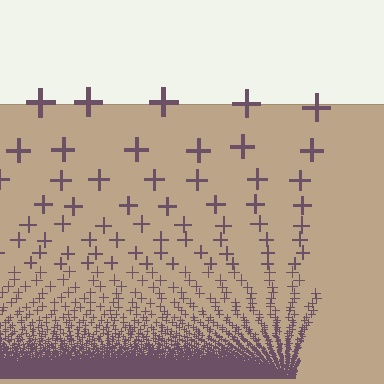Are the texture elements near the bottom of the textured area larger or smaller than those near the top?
Smaller. The gradient is inverted — elements near the bottom are smaller and denser.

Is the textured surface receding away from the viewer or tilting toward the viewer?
The surface appears to tilt toward the viewer. Texture elements get larger and sparser toward the top.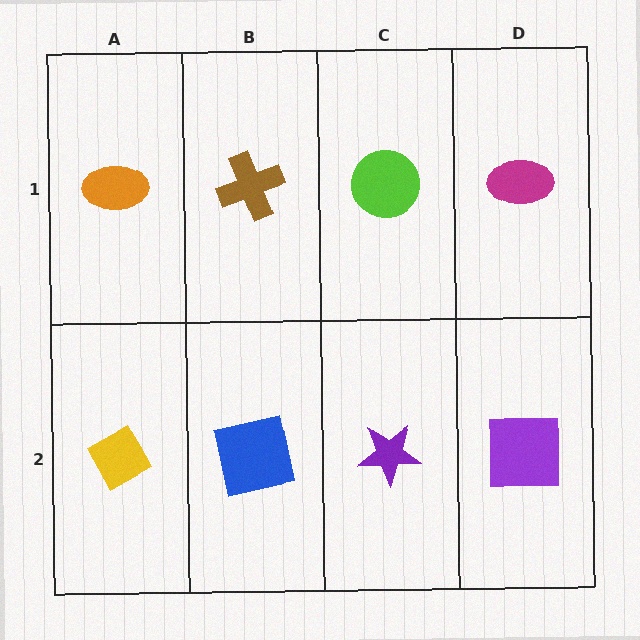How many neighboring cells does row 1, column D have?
2.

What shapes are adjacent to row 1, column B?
A blue square (row 2, column B), an orange ellipse (row 1, column A), a lime circle (row 1, column C).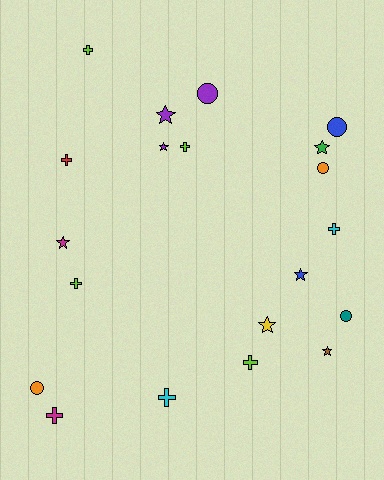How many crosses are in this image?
There are 8 crosses.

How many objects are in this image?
There are 20 objects.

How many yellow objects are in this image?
There is 1 yellow object.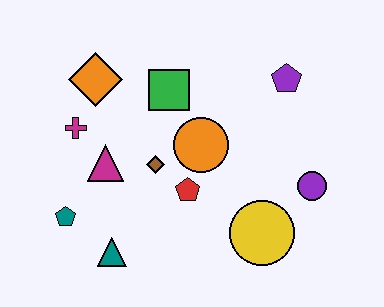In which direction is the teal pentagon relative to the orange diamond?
The teal pentagon is below the orange diamond.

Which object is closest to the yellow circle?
The purple circle is closest to the yellow circle.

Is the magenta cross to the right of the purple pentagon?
No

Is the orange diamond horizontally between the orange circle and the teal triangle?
No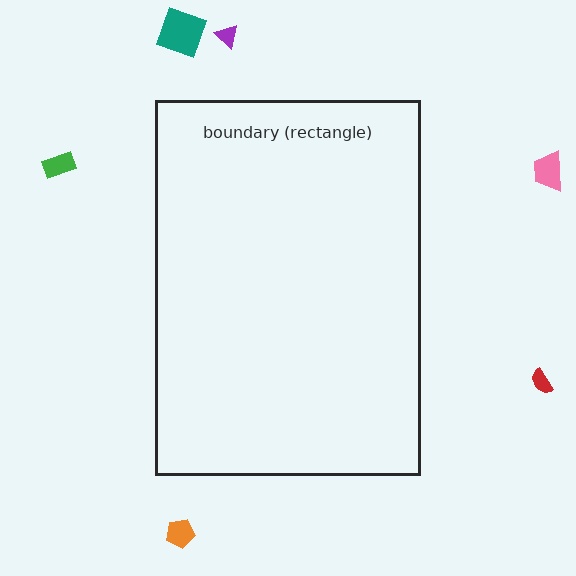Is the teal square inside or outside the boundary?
Outside.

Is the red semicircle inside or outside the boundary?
Outside.